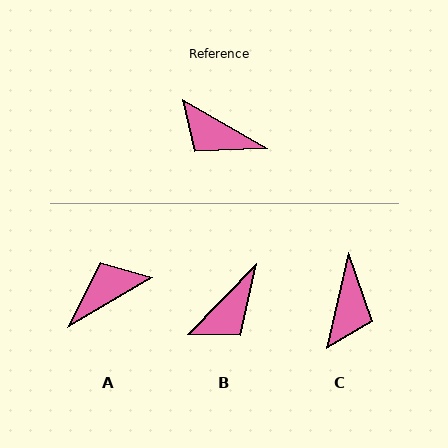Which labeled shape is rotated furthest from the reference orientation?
A, about 119 degrees away.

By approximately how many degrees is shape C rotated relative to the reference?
Approximately 107 degrees counter-clockwise.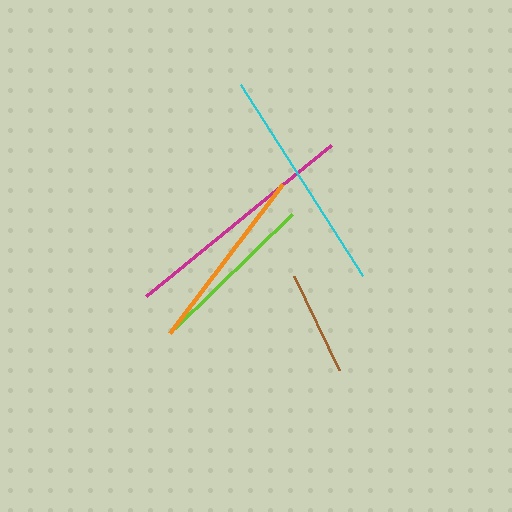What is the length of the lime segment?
The lime segment is approximately 164 pixels long.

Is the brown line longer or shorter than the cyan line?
The cyan line is longer than the brown line.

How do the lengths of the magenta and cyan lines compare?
The magenta and cyan lines are approximately the same length.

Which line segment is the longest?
The magenta line is the longest at approximately 239 pixels.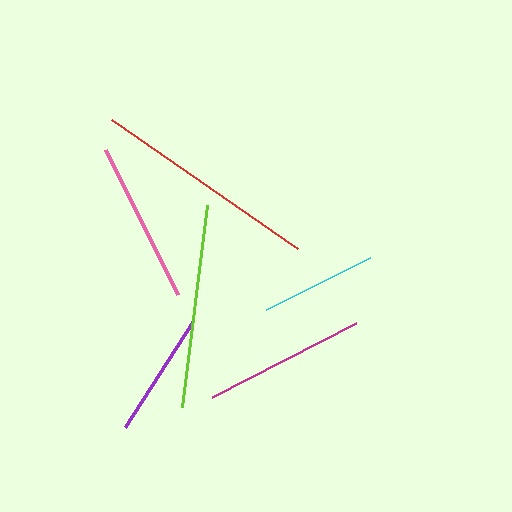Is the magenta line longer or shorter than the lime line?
The lime line is longer than the magenta line.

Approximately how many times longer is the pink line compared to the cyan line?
The pink line is approximately 1.4 times the length of the cyan line.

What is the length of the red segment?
The red segment is approximately 226 pixels long.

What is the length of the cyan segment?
The cyan segment is approximately 117 pixels long.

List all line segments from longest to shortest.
From longest to shortest: red, lime, pink, magenta, purple, cyan.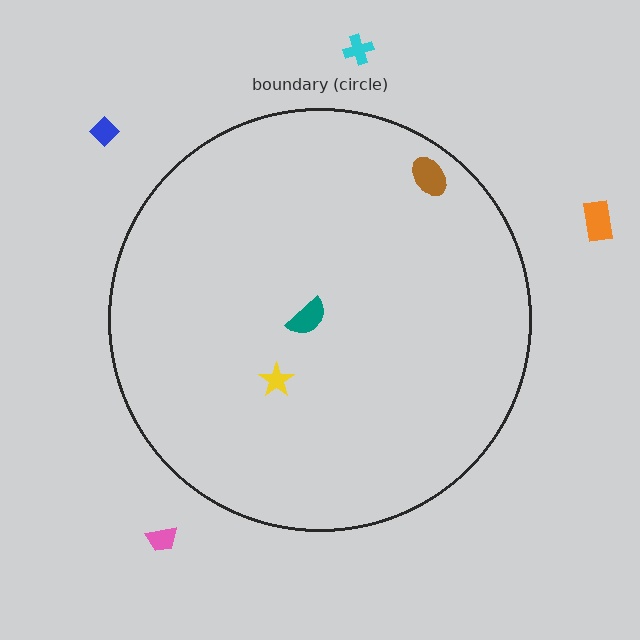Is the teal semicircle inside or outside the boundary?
Inside.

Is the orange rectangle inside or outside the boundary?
Outside.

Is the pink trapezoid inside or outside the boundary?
Outside.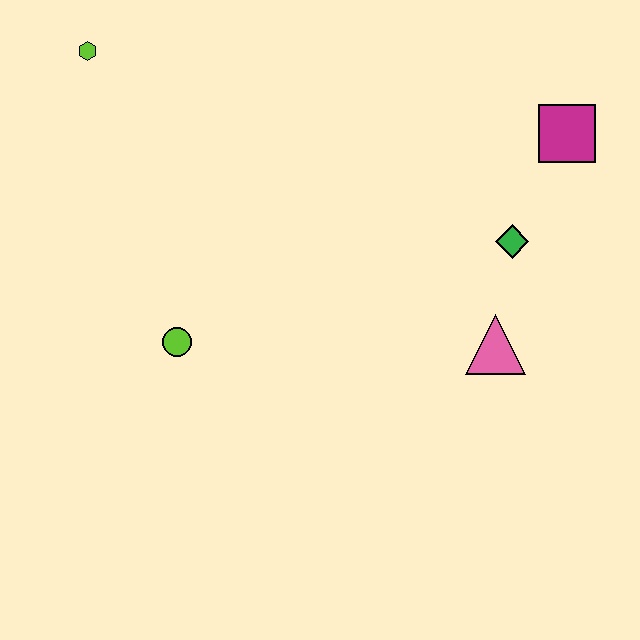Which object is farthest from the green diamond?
The lime hexagon is farthest from the green diamond.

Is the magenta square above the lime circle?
Yes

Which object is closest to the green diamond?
The pink triangle is closest to the green diamond.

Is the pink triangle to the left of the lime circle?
No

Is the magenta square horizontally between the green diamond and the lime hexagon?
No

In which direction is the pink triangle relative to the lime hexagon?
The pink triangle is to the right of the lime hexagon.